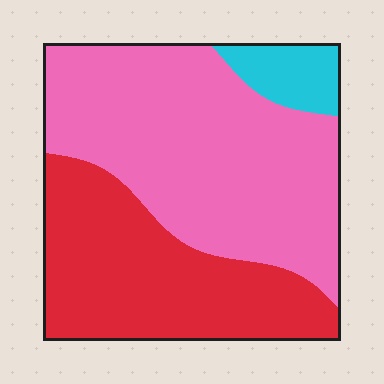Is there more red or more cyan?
Red.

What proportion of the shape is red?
Red covers about 40% of the shape.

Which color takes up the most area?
Pink, at roughly 55%.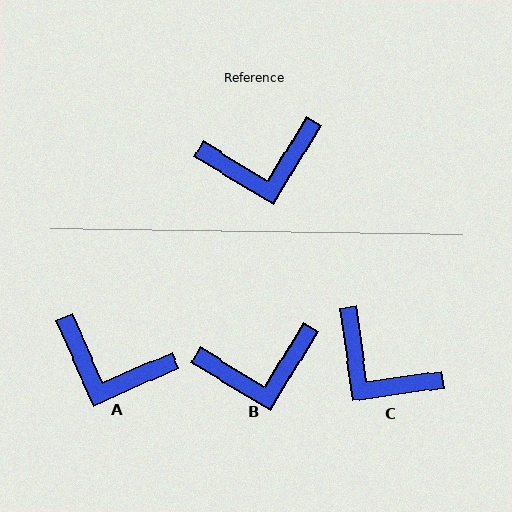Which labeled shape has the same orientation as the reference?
B.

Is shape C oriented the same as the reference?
No, it is off by about 51 degrees.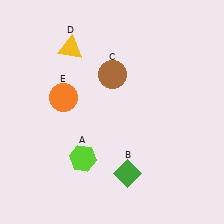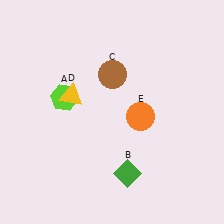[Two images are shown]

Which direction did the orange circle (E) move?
The orange circle (E) moved right.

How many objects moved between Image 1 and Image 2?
3 objects moved between the two images.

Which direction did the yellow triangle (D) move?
The yellow triangle (D) moved down.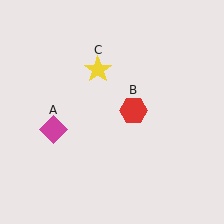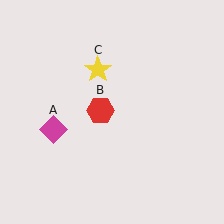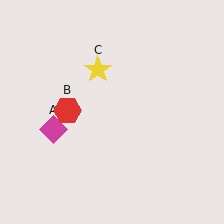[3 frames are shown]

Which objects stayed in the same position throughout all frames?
Magenta diamond (object A) and yellow star (object C) remained stationary.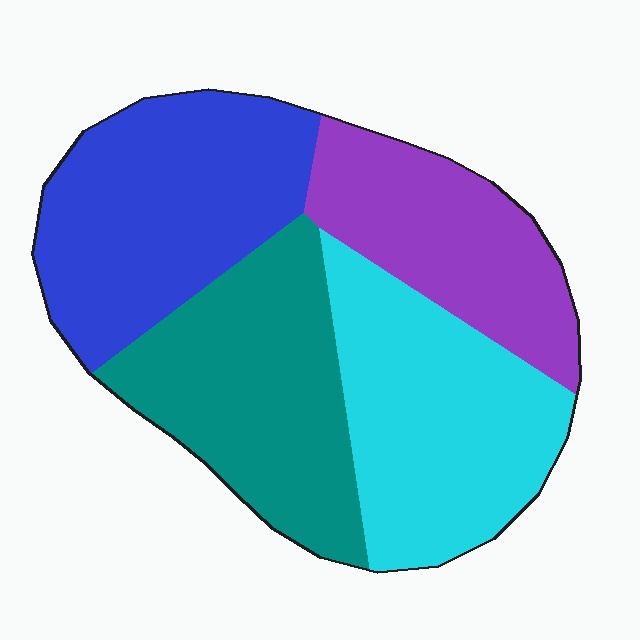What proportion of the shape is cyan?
Cyan takes up about one quarter (1/4) of the shape.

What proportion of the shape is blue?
Blue covers 27% of the shape.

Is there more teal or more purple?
Teal.